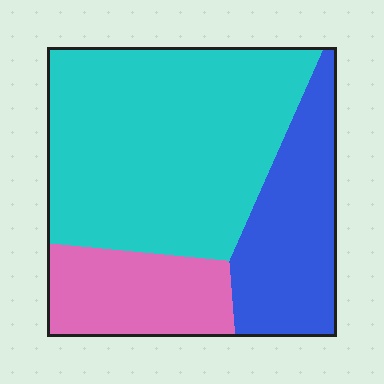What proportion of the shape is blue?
Blue takes up about one quarter (1/4) of the shape.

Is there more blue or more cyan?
Cyan.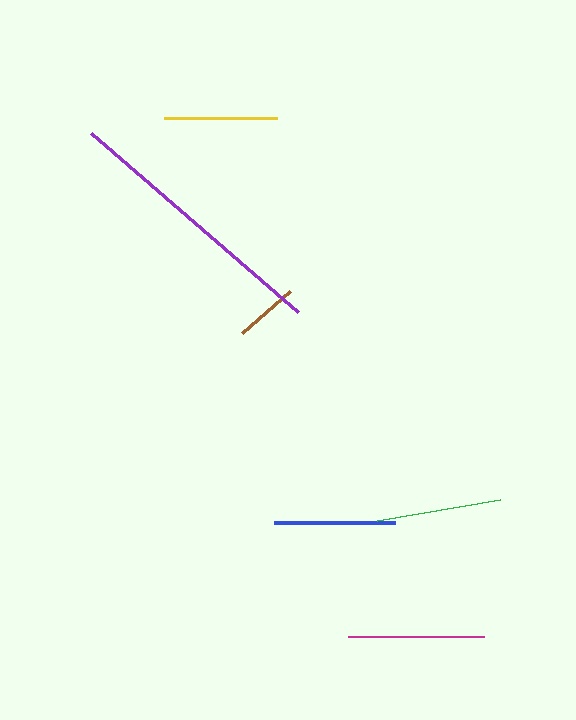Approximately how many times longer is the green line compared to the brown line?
The green line is approximately 2.0 times the length of the brown line.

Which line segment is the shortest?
The brown line is the shortest at approximately 63 pixels.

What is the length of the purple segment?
The purple segment is approximately 274 pixels long.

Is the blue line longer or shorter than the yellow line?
The blue line is longer than the yellow line.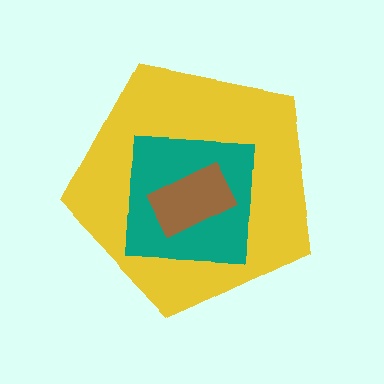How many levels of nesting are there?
3.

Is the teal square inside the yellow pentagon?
Yes.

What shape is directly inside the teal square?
The brown rectangle.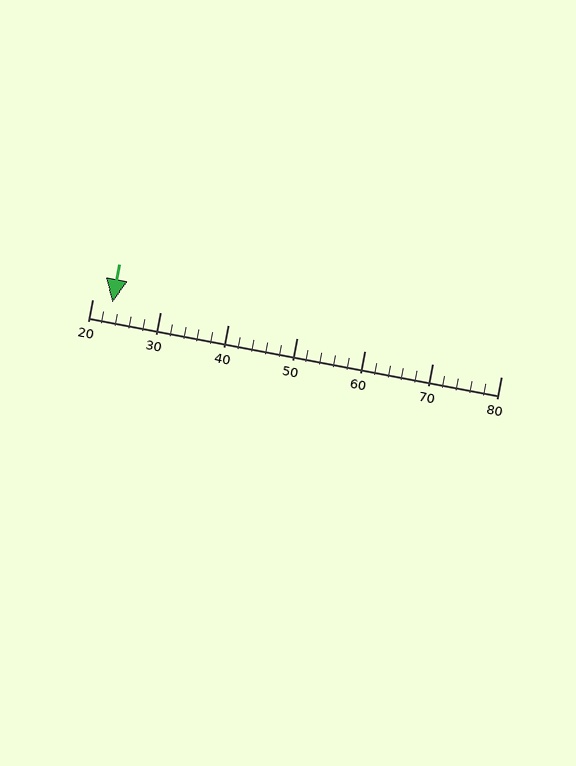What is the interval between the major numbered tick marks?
The major tick marks are spaced 10 units apart.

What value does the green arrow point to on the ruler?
The green arrow points to approximately 23.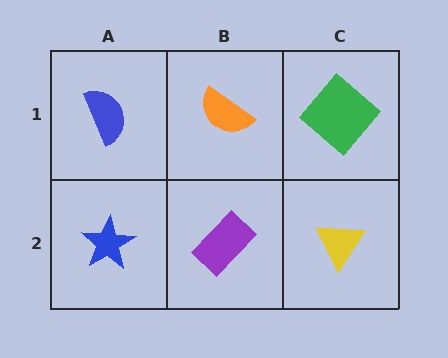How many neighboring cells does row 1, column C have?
2.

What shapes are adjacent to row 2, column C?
A green diamond (row 1, column C), a purple rectangle (row 2, column B).